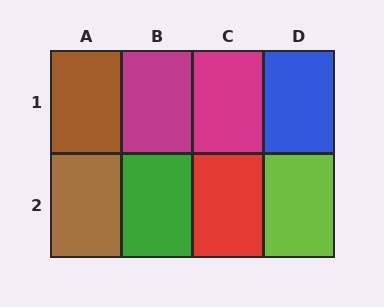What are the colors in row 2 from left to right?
Brown, green, red, lime.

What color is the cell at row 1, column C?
Magenta.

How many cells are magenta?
2 cells are magenta.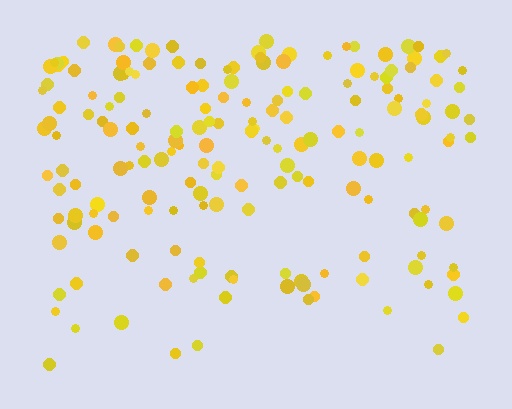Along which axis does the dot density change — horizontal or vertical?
Vertical.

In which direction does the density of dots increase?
From bottom to top, with the top side densest.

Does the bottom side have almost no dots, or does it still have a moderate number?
Still a moderate number, just noticeably fewer than the top.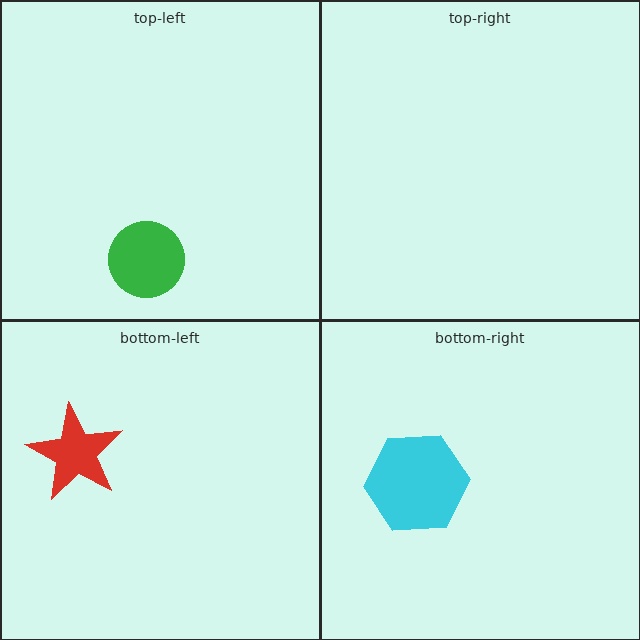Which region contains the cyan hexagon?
The bottom-right region.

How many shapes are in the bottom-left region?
1.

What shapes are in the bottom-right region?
The cyan hexagon.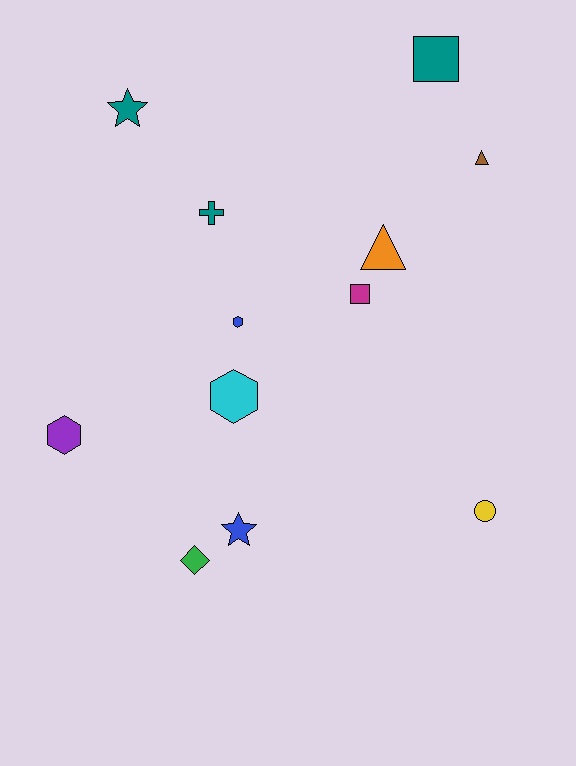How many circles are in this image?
There is 1 circle.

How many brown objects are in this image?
There is 1 brown object.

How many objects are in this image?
There are 12 objects.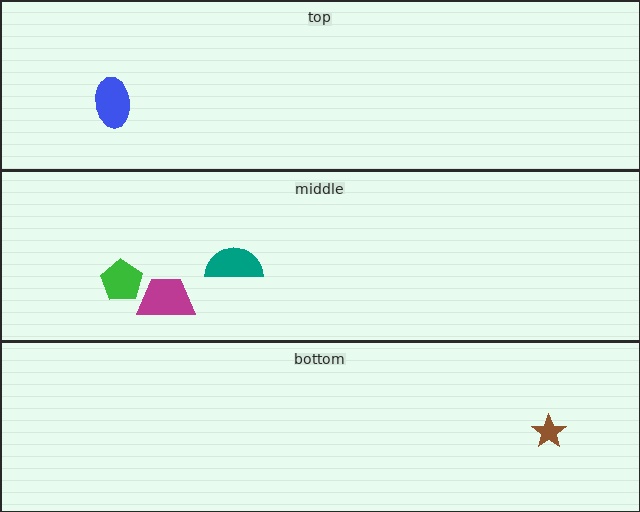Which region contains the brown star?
The bottom region.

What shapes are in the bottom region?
The brown star.